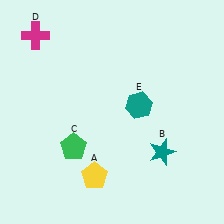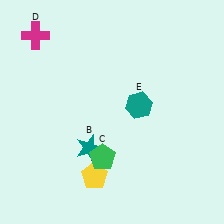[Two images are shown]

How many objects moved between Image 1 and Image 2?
2 objects moved between the two images.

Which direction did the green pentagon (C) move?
The green pentagon (C) moved right.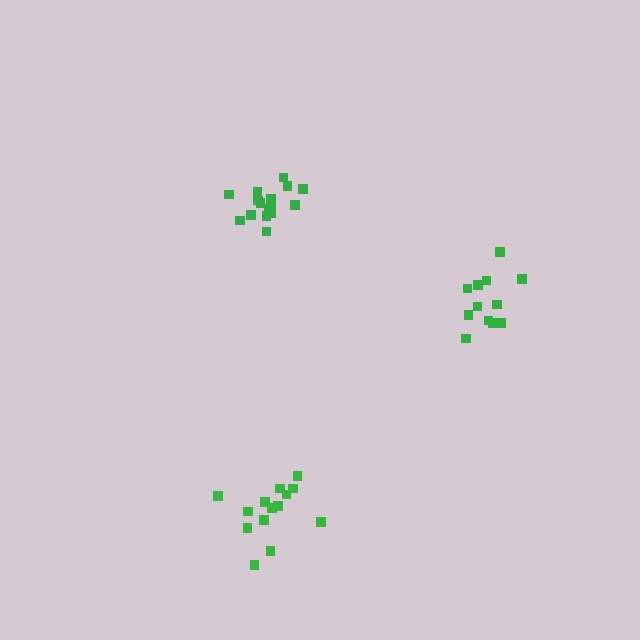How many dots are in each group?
Group 1: 12 dots, Group 2: 16 dots, Group 3: 14 dots (42 total).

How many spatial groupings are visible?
There are 3 spatial groupings.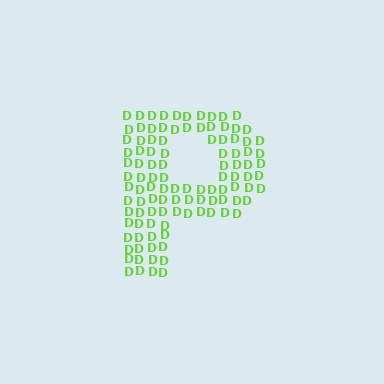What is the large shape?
The large shape is the letter P.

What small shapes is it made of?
It is made of small letter D's.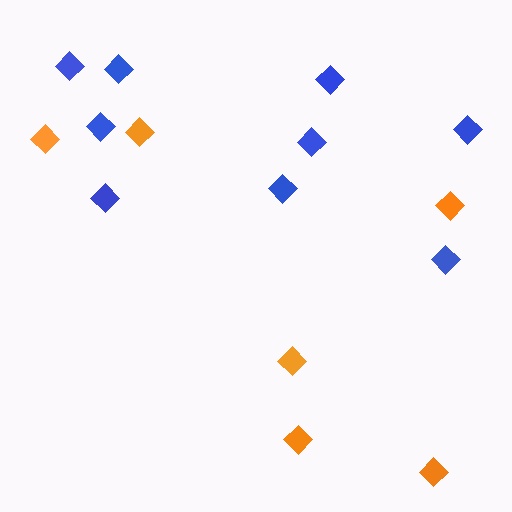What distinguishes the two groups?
There are 2 groups: one group of orange diamonds (6) and one group of blue diamonds (9).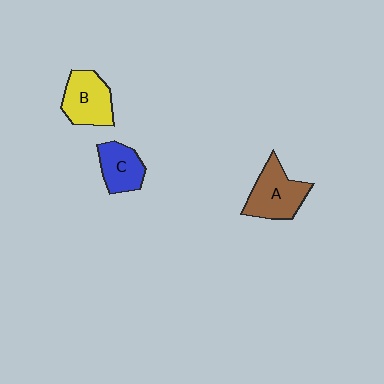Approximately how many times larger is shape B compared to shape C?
Approximately 1.2 times.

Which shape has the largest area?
Shape A (brown).